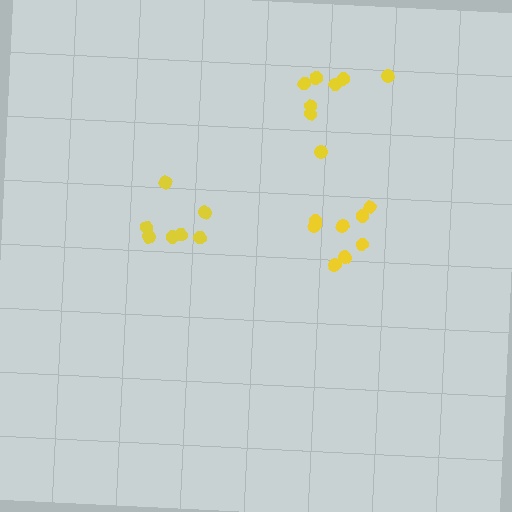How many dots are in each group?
Group 1: 8 dots, Group 2: 7 dots, Group 3: 8 dots (23 total).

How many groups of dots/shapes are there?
There are 3 groups.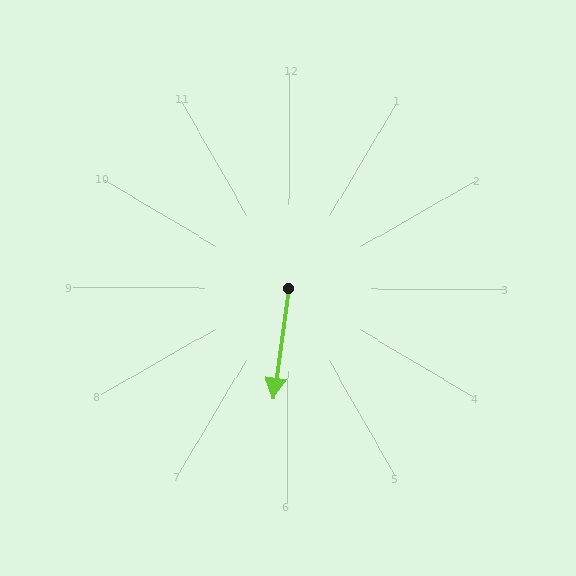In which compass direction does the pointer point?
South.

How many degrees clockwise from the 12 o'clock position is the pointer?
Approximately 188 degrees.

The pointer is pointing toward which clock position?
Roughly 6 o'clock.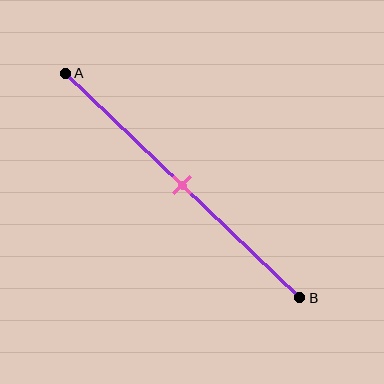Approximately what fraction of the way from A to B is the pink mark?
The pink mark is approximately 50% of the way from A to B.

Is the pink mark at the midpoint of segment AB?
Yes, the mark is approximately at the midpoint.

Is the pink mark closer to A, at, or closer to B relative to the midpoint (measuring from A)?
The pink mark is approximately at the midpoint of segment AB.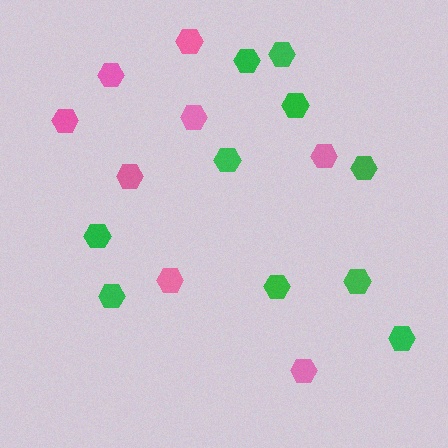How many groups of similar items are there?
There are 2 groups: one group of pink hexagons (8) and one group of green hexagons (10).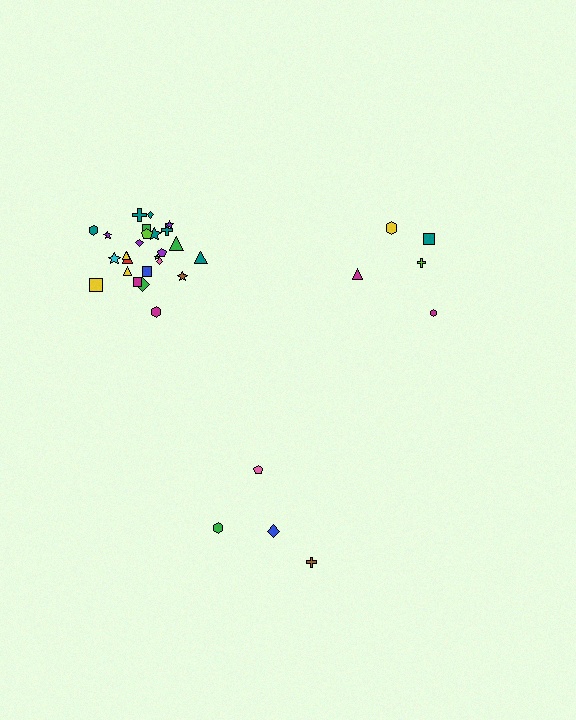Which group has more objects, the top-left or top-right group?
The top-left group.